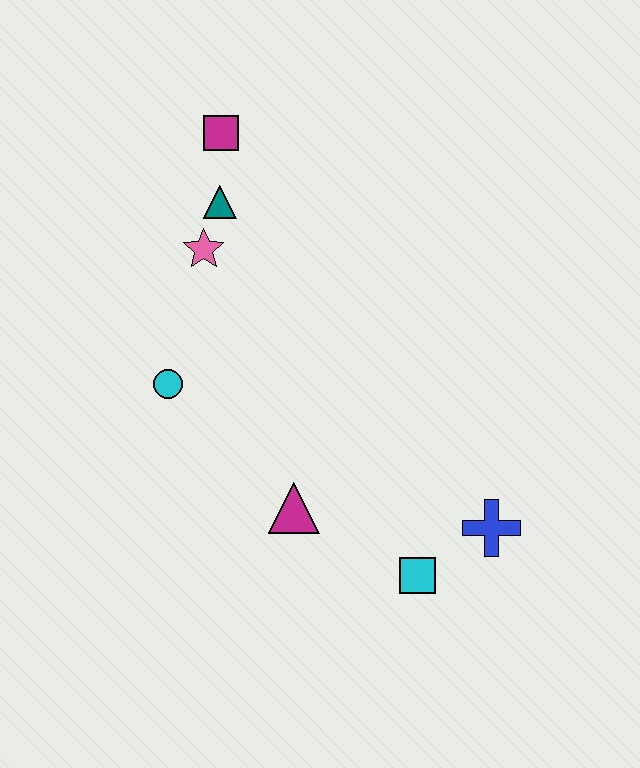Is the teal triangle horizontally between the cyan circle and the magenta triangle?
Yes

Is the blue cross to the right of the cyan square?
Yes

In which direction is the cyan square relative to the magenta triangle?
The cyan square is to the right of the magenta triangle.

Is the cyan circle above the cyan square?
Yes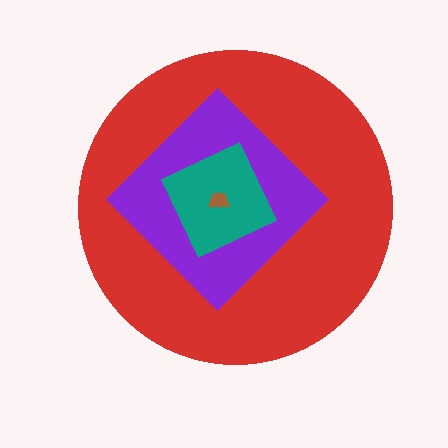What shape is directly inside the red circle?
The purple diamond.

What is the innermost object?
The brown trapezoid.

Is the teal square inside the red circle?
Yes.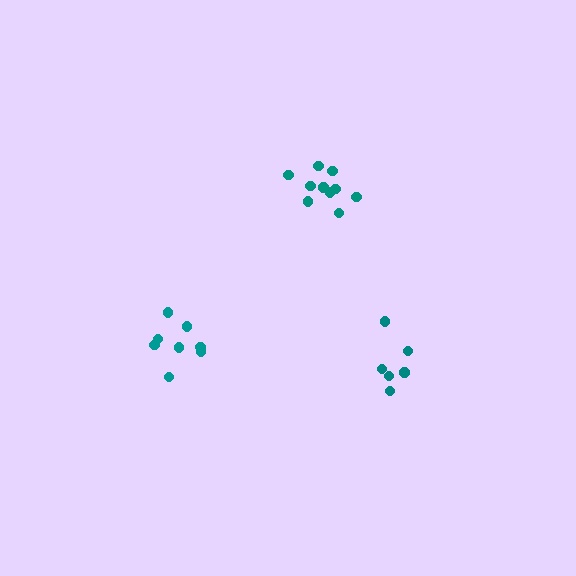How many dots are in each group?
Group 1: 10 dots, Group 2: 8 dots, Group 3: 7 dots (25 total).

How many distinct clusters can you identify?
There are 3 distinct clusters.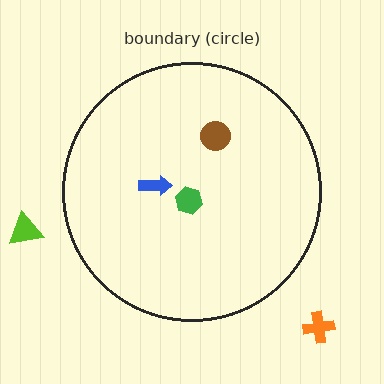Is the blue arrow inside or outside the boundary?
Inside.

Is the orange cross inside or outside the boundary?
Outside.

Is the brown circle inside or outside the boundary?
Inside.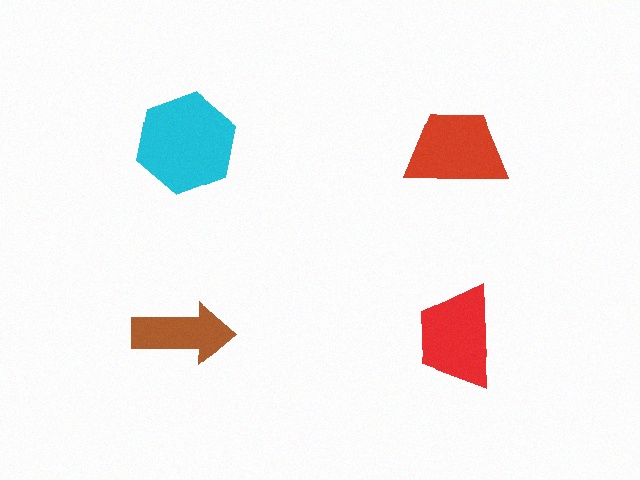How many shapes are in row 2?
2 shapes.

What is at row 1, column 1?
A cyan hexagon.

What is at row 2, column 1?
A brown arrow.